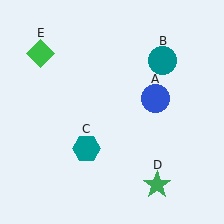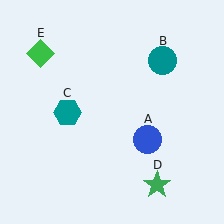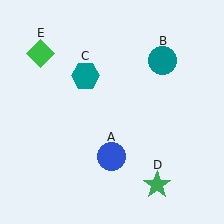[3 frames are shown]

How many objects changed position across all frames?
2 objects changed position: blue circle (object A), teal hexagon (object C).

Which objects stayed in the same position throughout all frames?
Teal circle (object B) and green star (object D) and green diamond (object E) remained stationary.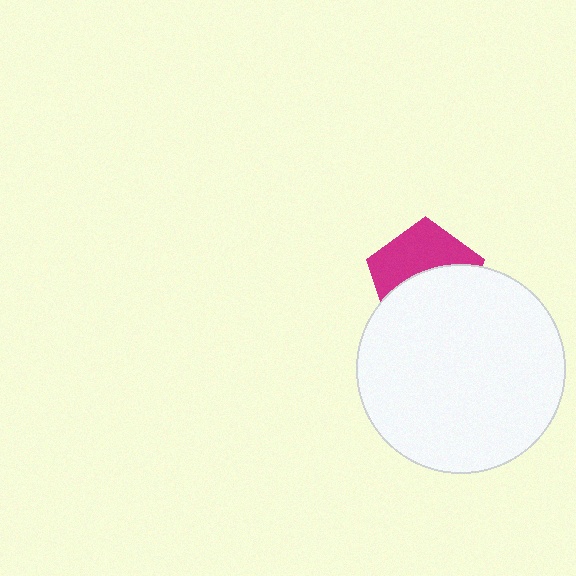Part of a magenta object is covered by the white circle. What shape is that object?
It is a pentagon.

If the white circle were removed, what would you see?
You would see the complete magenta pentagon.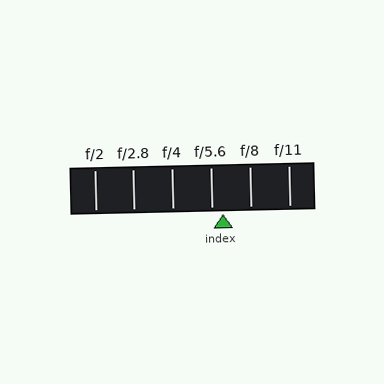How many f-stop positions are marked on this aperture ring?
There are 6 f-stop positions marked.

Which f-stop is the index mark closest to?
The index mark is closest to f/5.6.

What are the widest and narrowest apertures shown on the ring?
The widest aperture shown is f/2 and the narrowest is f/11.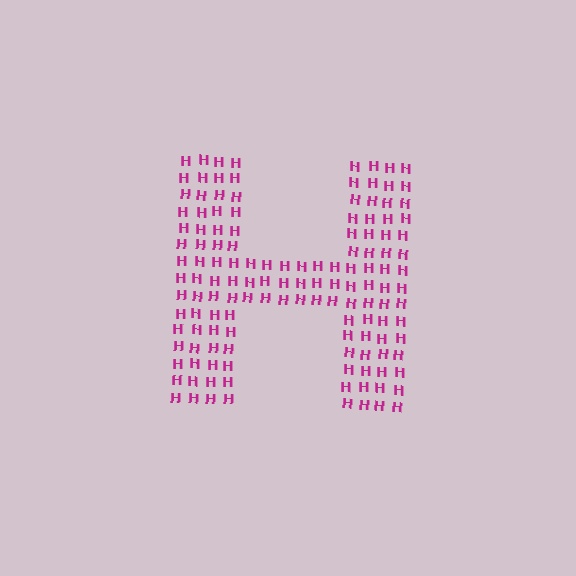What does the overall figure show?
The overall figure shows the letter H.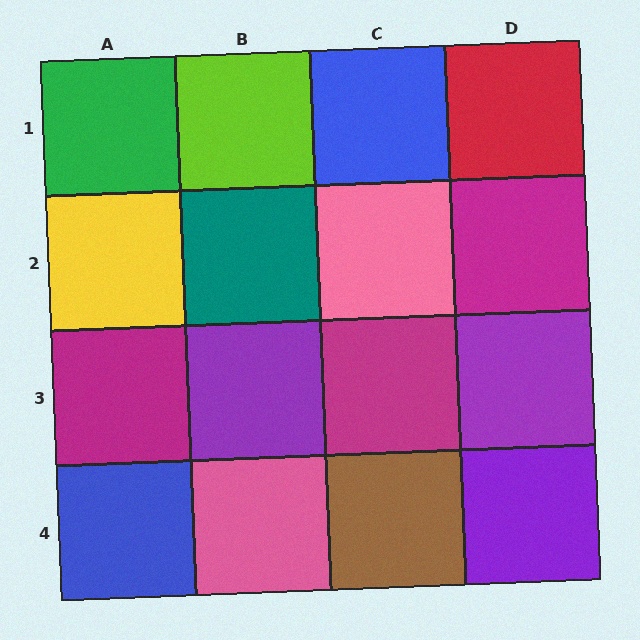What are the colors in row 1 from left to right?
Green, lime, blue, red.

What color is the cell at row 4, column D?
Purple.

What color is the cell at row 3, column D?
Purple.